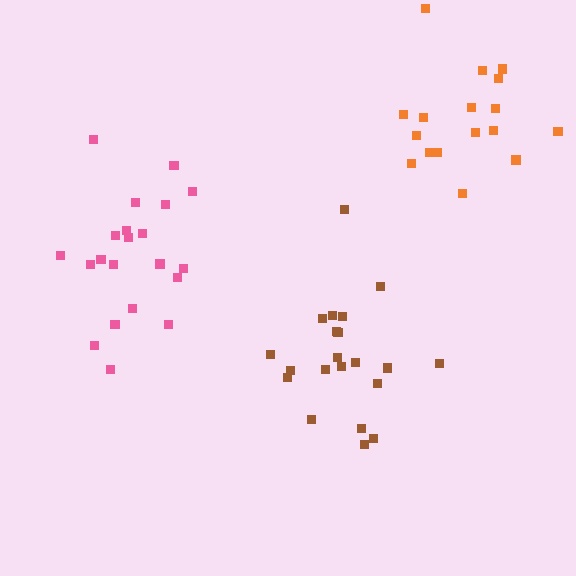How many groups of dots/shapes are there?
There are 3 groups.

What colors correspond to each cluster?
The clusters are colored: orange, brown, pink.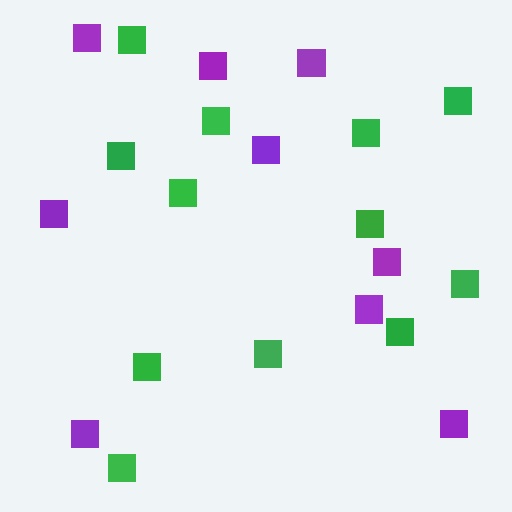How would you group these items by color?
There are 2 groups: one group of purple squares (9) and one group of green squares (12).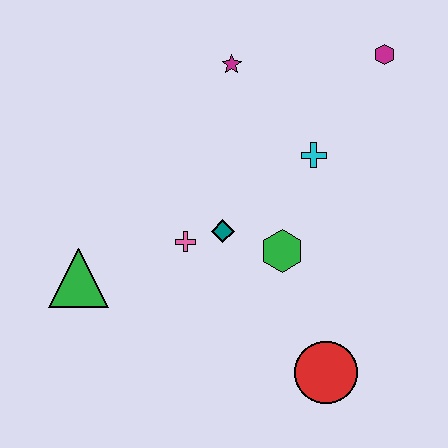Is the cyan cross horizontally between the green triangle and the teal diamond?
No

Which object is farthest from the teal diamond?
The magenta hexagon is farthest from the teal diamond.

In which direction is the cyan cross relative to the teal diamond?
The cyan cross is to the right of the teal diamond.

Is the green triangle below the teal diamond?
Yes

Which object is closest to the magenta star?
The cyan cross is closest to the magenta star.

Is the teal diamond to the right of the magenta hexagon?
No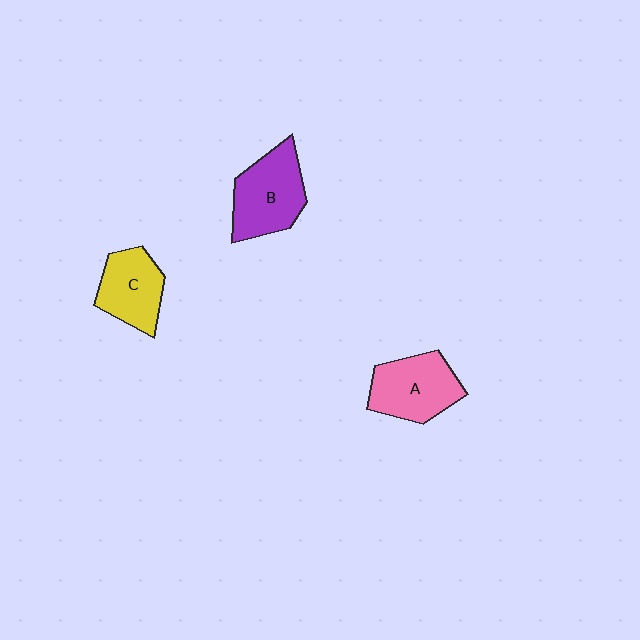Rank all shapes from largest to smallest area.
From largest to smallest: B (purple), A (pink), C (yellow).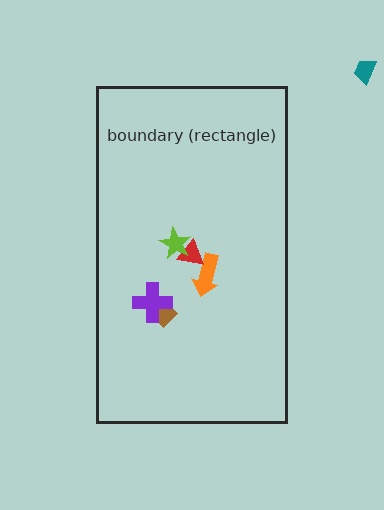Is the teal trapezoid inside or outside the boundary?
Outside.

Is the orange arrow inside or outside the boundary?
Inside.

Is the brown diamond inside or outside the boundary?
Inside.